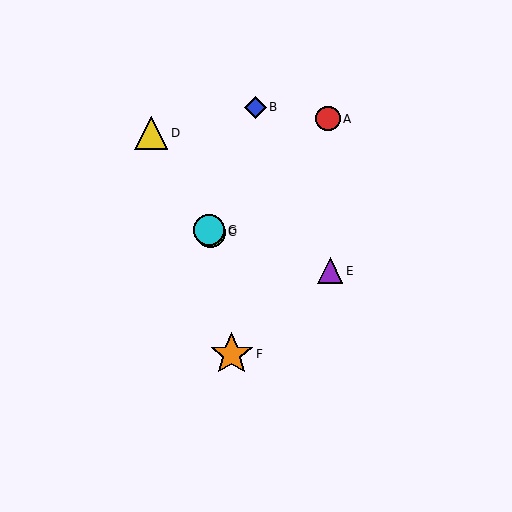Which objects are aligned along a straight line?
Objects C, D, G are aligned along a straight line.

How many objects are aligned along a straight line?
3 objects (C, D, G) are aligned along a straight line.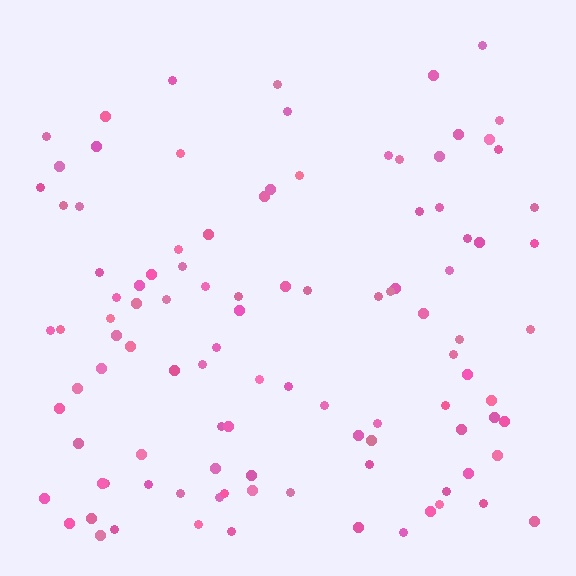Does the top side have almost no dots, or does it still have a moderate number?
Still a moderate number, just noticeably fewer than the bottom.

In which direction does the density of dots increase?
From top to bottom, with the bottom side densest.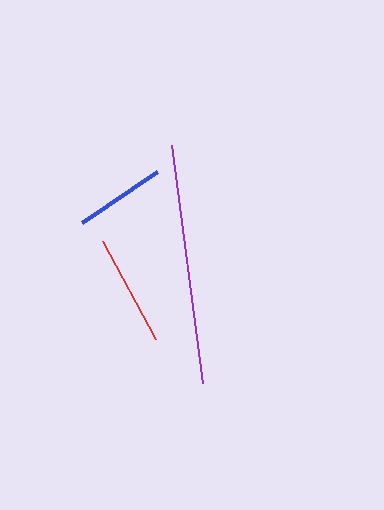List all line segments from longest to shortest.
From longest to shortest: purple, red, blue.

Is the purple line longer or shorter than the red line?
The purple line is longer than the red line.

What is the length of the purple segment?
The purple segment is approximately 241 pixels long.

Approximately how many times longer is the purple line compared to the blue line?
The purple line is approximately 2.6 times the length of the blue line.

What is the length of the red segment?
The red segment is approximately 112 pixels long.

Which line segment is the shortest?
The blue line is the shortest at approximately 91 pixels.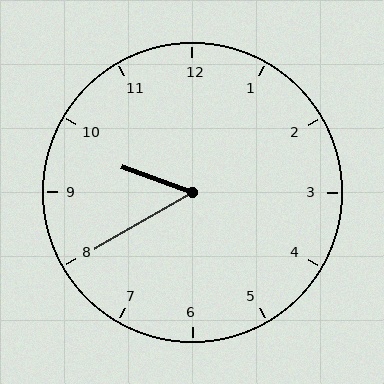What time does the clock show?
9:40.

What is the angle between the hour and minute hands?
Approximately 50 degrees.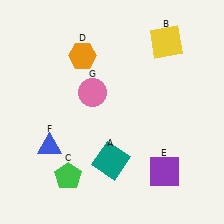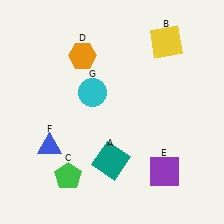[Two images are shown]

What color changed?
The circle (G) changed from pink in Image 1 to cyan in Image 2.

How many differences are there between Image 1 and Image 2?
There is 1 difference between the two images.